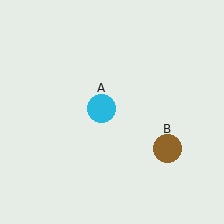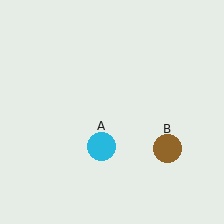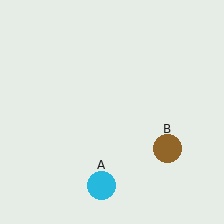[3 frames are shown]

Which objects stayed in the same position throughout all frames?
Brown circle (object B) remained stationary.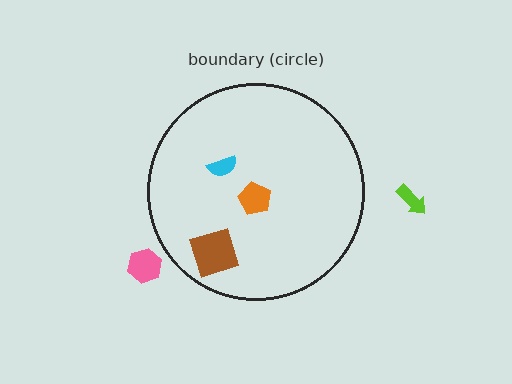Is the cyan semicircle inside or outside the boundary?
Inside.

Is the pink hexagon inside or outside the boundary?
Outside.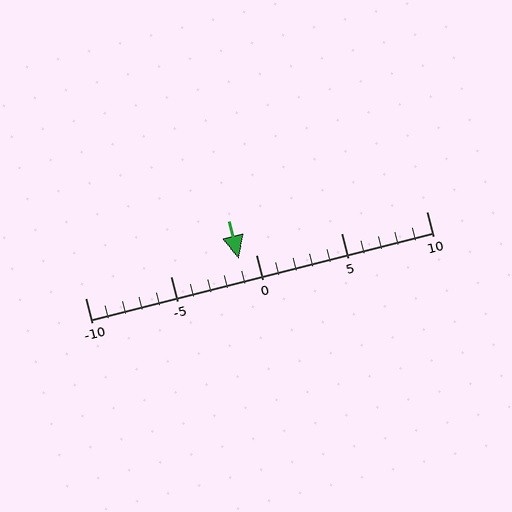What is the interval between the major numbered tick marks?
The major tick marks are spaced 5 units apart.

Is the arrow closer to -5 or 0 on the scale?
The arrow is closer to 0.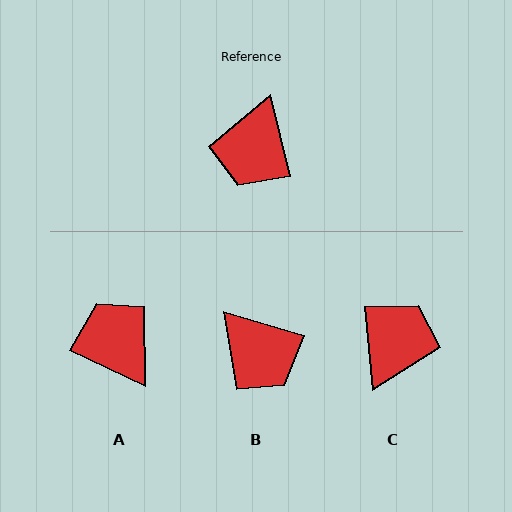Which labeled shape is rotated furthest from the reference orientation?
C, about 172 degrees away.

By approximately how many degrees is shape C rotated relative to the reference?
Approximately 172 degrees counter-clockwise.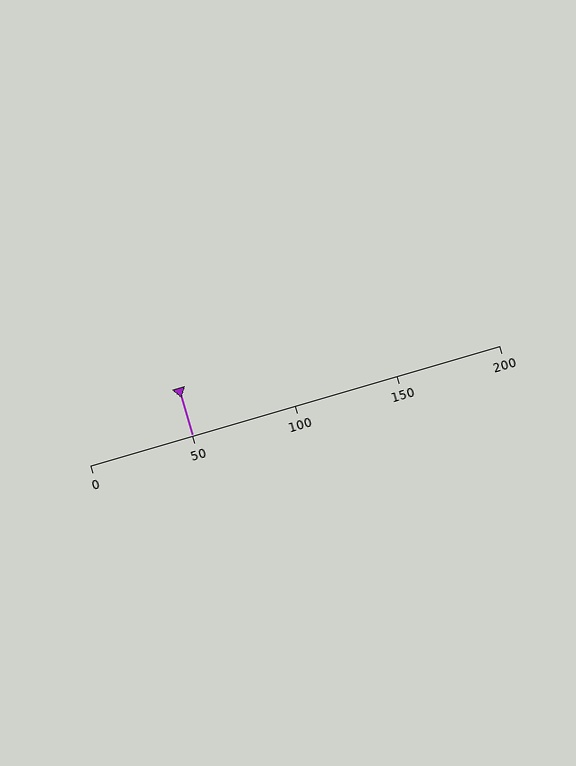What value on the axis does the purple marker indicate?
The marker indicates approximately 50.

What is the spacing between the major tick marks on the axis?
The major ticks are spaced 50 apart.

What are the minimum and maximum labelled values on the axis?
The axis runs from 0 to 200.